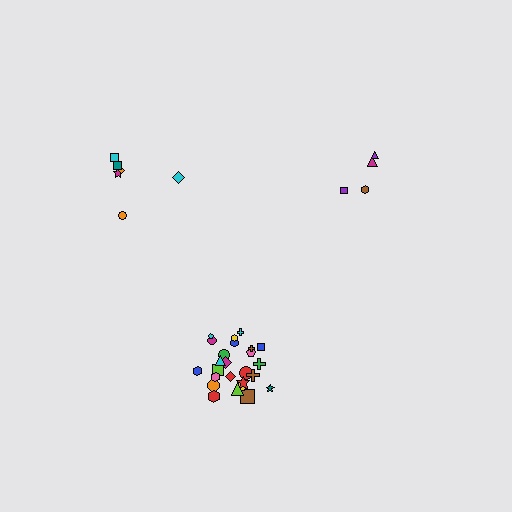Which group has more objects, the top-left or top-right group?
The top-left group.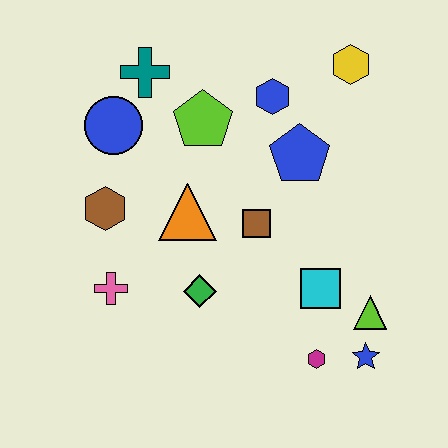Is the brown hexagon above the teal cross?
No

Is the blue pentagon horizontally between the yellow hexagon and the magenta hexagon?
No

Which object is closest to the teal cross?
The blue circle is closest to the teal cross.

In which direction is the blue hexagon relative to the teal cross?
The blue hexagon is to the right of the teal cross.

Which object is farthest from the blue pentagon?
The pink cross is farthest from the blue pentagon.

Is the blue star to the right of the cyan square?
Yes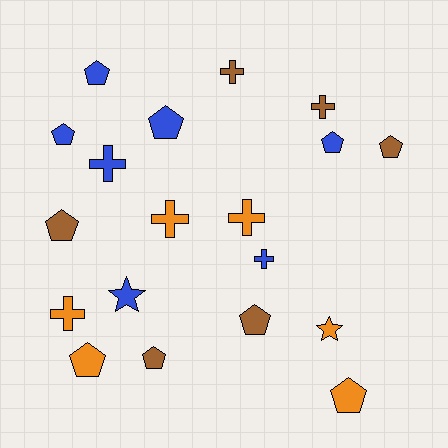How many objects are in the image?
There are 19 objects.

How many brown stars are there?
There are no brown stars.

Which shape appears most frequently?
Pentagon, with 10 objects.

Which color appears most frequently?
Blue, with 7 objects.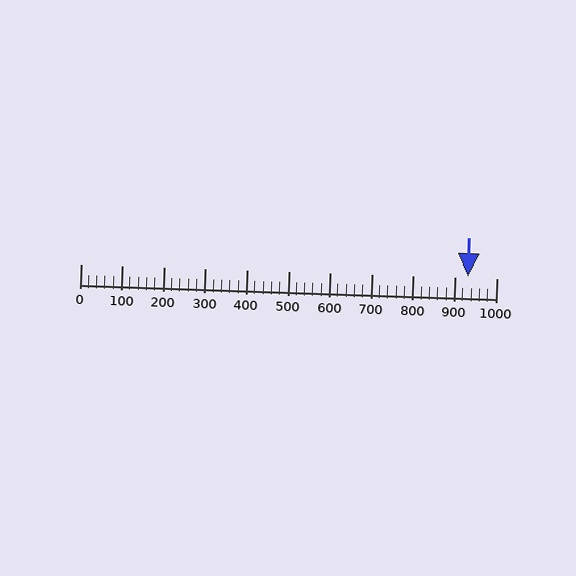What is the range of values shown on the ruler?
The ruler shows values from 0 to 1000.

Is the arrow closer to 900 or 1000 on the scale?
The arrow is closer to 900.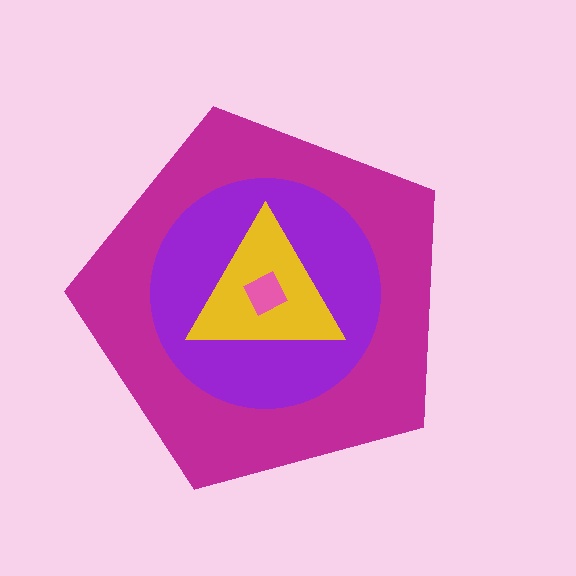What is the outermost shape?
The magenta pentagon.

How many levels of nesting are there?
4.